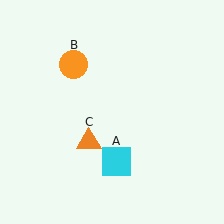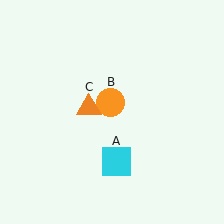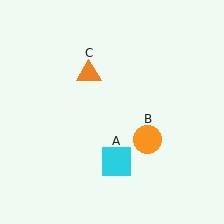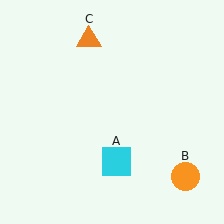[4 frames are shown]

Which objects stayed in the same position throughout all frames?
Cyan square (object A) remained stationary.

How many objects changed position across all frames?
2 objects changed position: orange circle (object B), orange triangle (object C).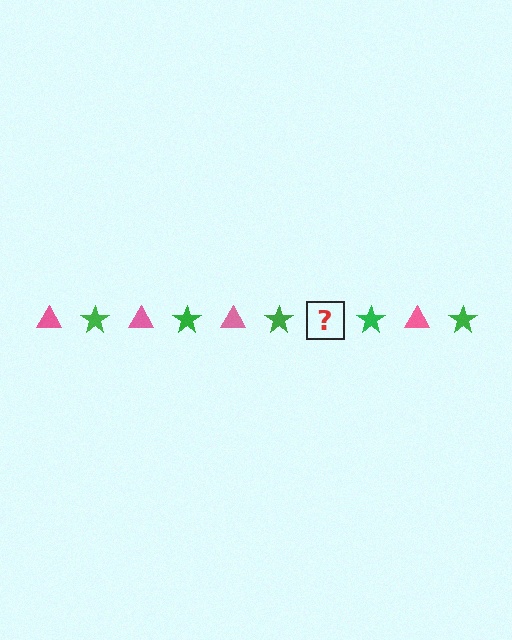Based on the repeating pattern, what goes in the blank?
The blank should be a pink triangle.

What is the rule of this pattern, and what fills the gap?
The rule is that the pattern alternates between pink triangle and green star. The gap should be filled with a pink triangle.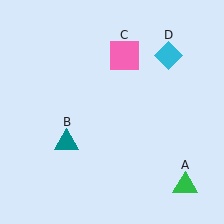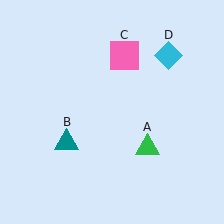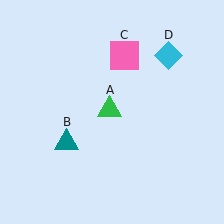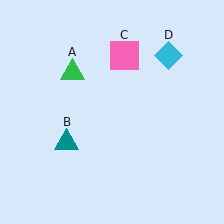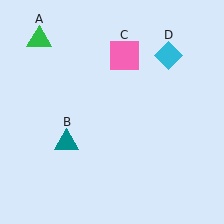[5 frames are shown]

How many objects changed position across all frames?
1 object changed position: green triangle (object A).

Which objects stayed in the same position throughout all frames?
Teal triangle (object B) and pink square (object C) and cyan diamond (object D) remained stationary.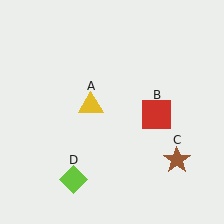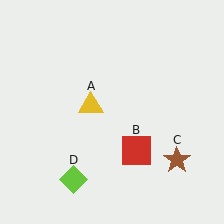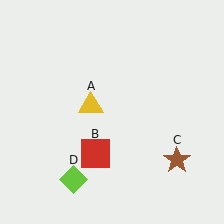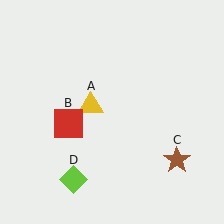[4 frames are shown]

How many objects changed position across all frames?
1 object changed position: red square (object B).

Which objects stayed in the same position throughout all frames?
Yellow triangle (object A) and brown star (object C) and lime diamond (object D) remained stationary.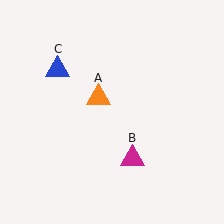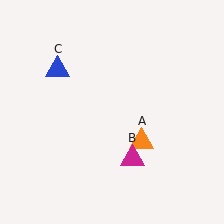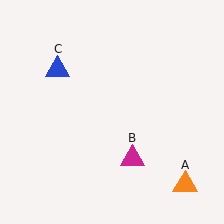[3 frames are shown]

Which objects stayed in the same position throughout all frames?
Magenta triangle (object B) and blue triangle (object C) remained stationary.